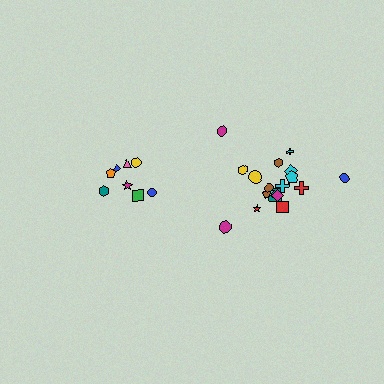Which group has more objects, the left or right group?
The right group.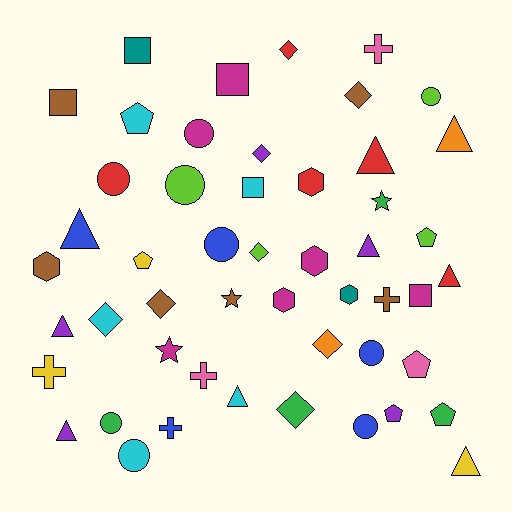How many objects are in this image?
There are 50 objects.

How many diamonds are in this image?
There are 8 diamonds.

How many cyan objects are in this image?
There are 5 cyan objects.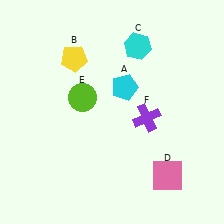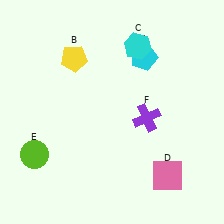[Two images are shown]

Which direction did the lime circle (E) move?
The lime circle (E) moved down.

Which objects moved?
The objects that moved are: the cyan pentagon (A), the lime circle (E).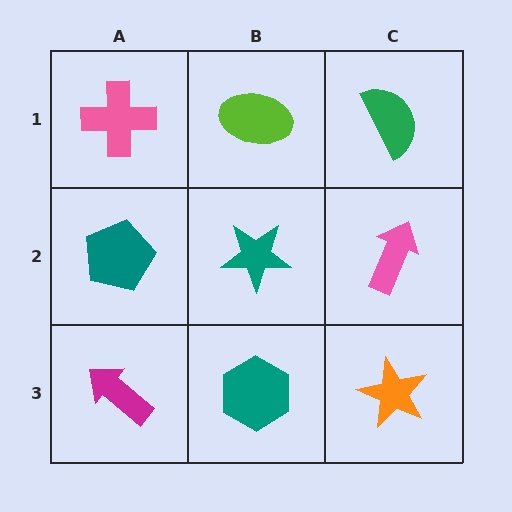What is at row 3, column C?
An orange star.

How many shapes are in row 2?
3 shapes.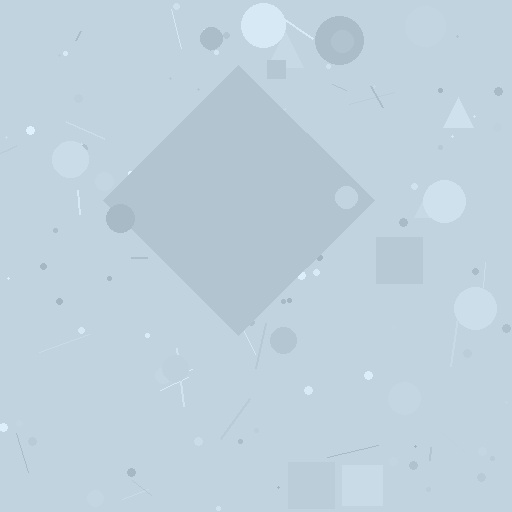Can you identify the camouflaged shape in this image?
The camouflaged shape is a diamond.